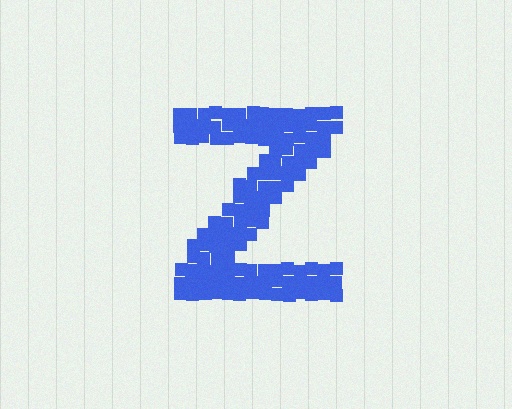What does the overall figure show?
The overall figure shows the letter Z.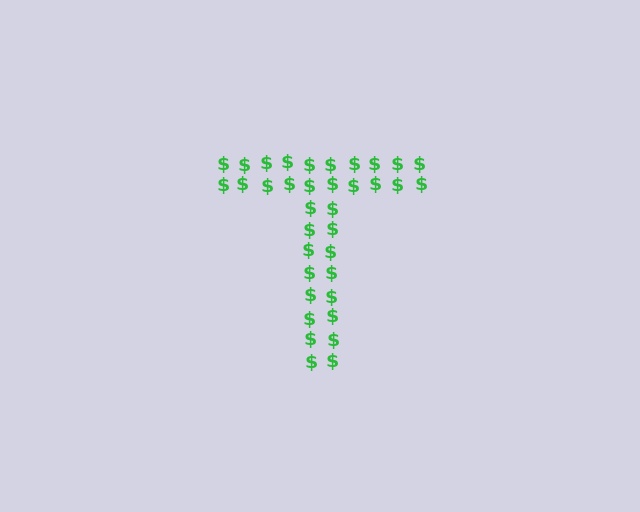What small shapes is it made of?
It is made of small dollar signs.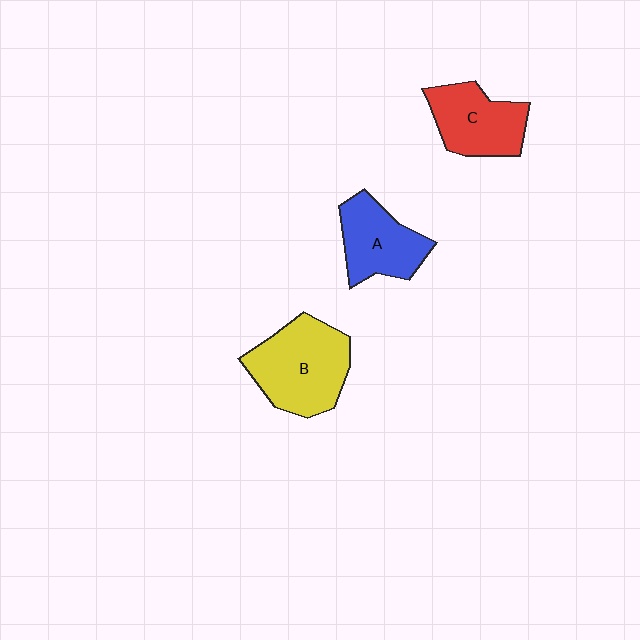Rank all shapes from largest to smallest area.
From largest to smallest: B (yellow), C (red), A (blue).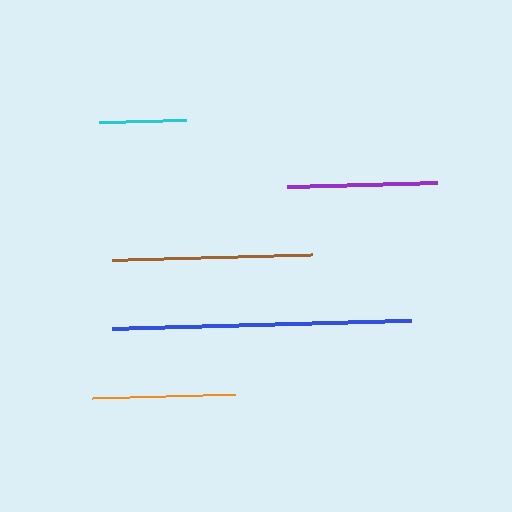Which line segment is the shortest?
The cyan line is the shortest at approximately 87 pixels.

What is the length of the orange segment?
The orange segment is approximately 143 pixels long.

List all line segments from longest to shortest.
From longest to shortest: blue, brown, purple, orange, cyan.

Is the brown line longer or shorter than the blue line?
The blue line is longer than the brown line.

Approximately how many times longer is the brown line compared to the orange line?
The brown line is approximately 1.4 times the length of the orange line.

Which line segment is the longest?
The blue line is the longest at approximately 298 pixels.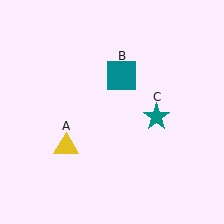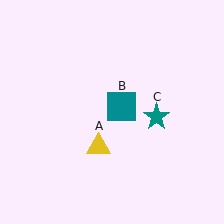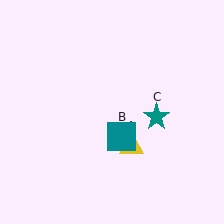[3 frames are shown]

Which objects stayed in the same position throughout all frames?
Teal star (object C) remained stationary.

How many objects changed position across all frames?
2 objects changed position: yellow triangle (object A), teal square (object B).